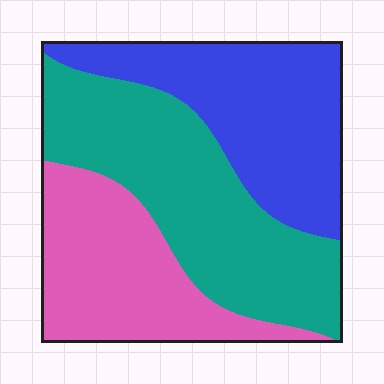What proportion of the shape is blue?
Blue takes up about one third (1/3) of the shape.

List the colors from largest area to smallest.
From largest to smallest: teal, blue, pink.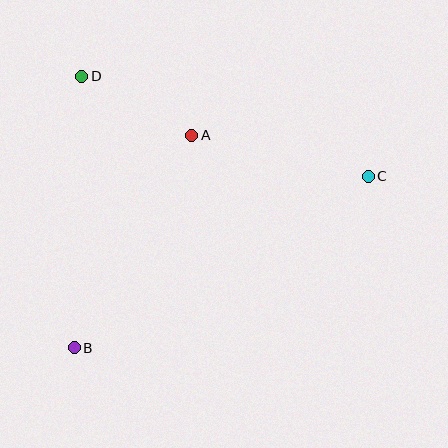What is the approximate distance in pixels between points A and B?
The distance between A and B is approximately 243 pixels.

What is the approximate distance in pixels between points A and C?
The distance between A and C is approximately 181 pixels.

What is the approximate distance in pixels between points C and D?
The distance between C and D is approximately 303 pixels.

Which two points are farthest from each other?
Points B and C are farthest from each other.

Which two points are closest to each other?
Points A and D are closest to each other.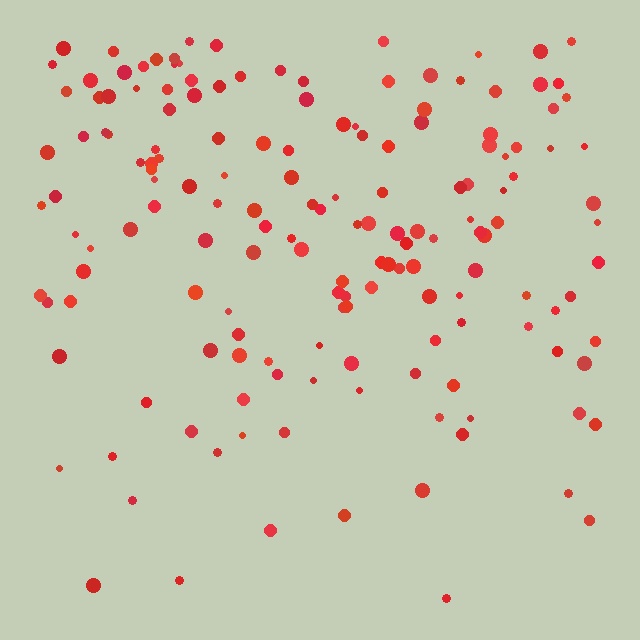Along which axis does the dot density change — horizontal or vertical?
Vertical.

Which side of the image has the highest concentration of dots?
The top.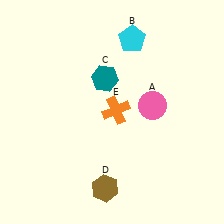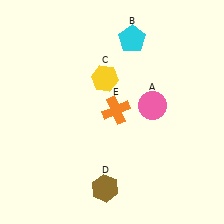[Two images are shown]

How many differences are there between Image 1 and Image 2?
There is 1 difference between the two images.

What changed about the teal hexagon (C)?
In Image 1, C is teal. In Image 2, it changed to yellow.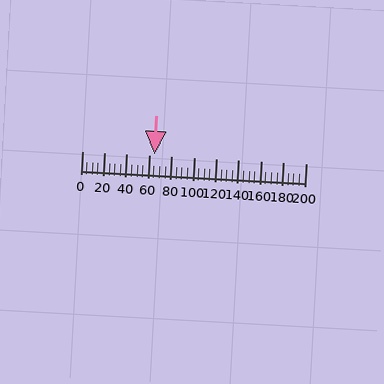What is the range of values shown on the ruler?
The ruler shows values from 0 to 200.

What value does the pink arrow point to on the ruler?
The pink arrow points to approximately 65.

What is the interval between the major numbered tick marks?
The major tick marks are spaced 20 units apart.